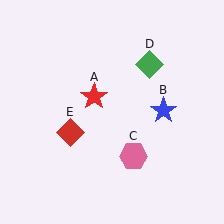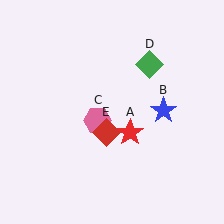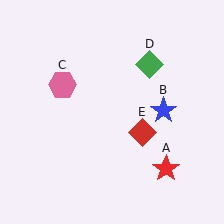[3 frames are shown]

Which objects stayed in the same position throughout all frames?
Blue star (object B) and green diamond (object D) remained stationary.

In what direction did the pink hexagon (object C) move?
The pink hexagon (object C) moved up and to the left.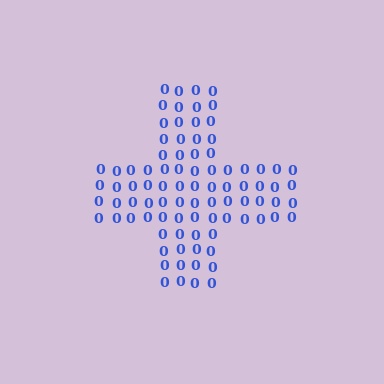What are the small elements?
The small elements are digit 0's.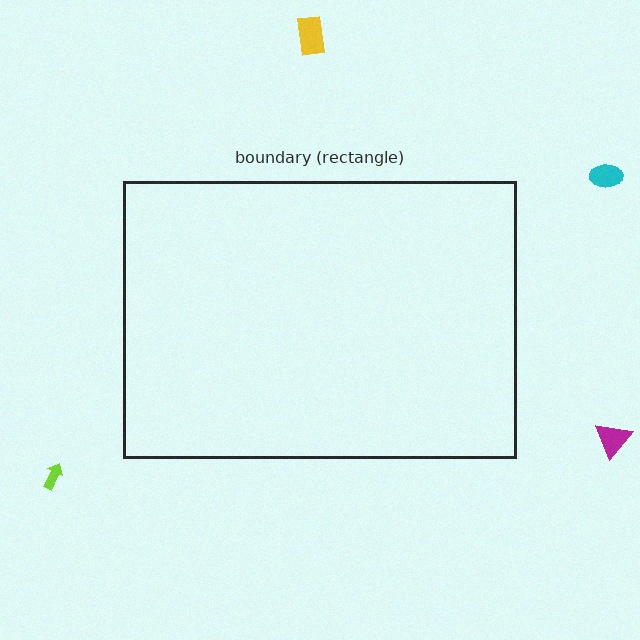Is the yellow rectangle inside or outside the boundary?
Outside.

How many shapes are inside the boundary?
0 inside, 4 outside.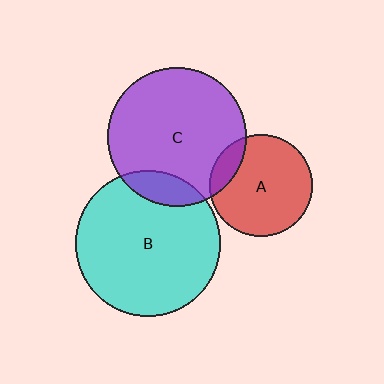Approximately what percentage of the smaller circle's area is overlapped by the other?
Approximately 15%.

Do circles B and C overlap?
Yes.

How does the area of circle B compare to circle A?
Approximately 2.0 times.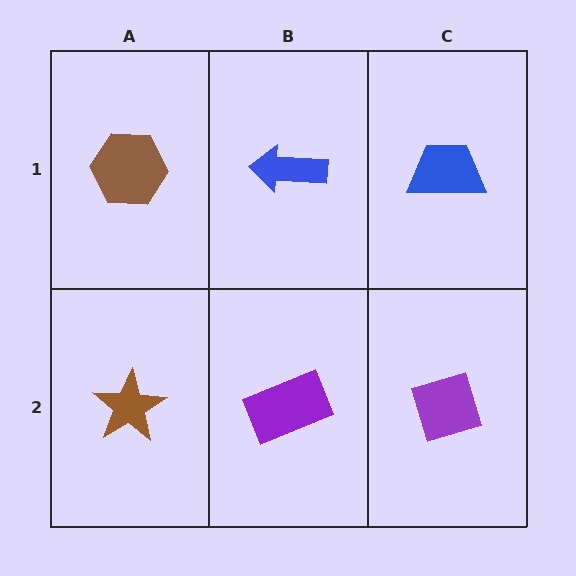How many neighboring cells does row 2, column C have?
2.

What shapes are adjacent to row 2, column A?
A brown hexagon (row 1, column A), a purple rectangle (row 2, column B).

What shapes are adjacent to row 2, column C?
A blue trapezoid (row 1, column C), a purple rectangle (row 2, column B).